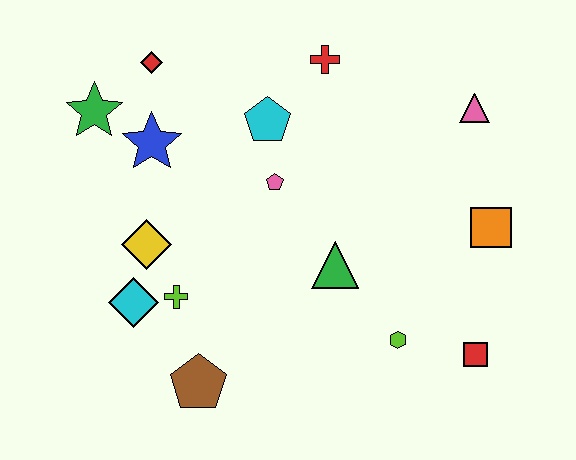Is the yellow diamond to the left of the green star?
No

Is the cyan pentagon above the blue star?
Yes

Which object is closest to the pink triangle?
The orange square is closest to the pink triangle.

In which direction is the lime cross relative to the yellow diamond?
The lime cross is below the yellow diamond.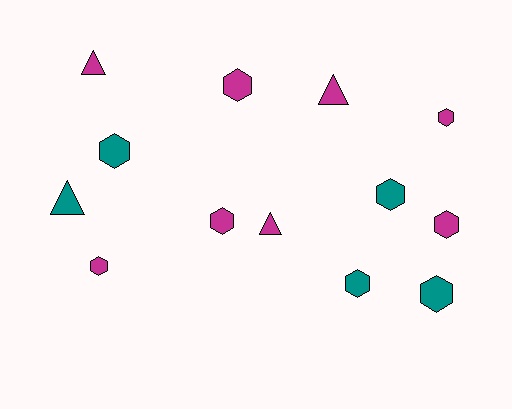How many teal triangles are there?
There is 1 teal triangle.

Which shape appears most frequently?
Hexagon, with 9 objects.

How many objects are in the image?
There are 13 objects.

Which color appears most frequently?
Magenta, with 8 objects.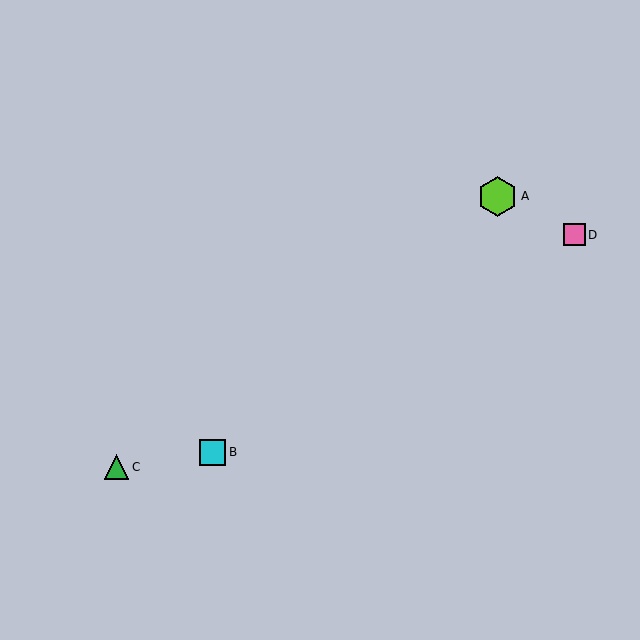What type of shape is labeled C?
Shape C is a green triangle.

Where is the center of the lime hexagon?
The center of the lime hexagon is at (498, 196).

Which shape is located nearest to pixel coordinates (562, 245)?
The pink square (labeled D) at (574, 235) is nearest to that location.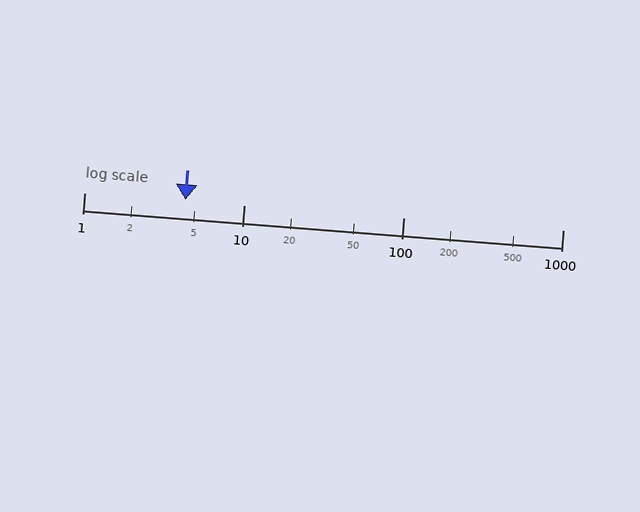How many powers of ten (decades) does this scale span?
The scale spans 3 decades, from 1 to 1000.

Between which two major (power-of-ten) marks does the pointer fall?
The pointer is between 1 and 10.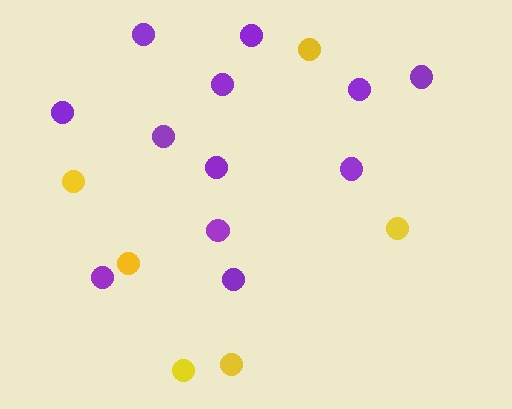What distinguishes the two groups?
There are 2 groups: one group of purple circles (12) and one group of yellow circles (6).